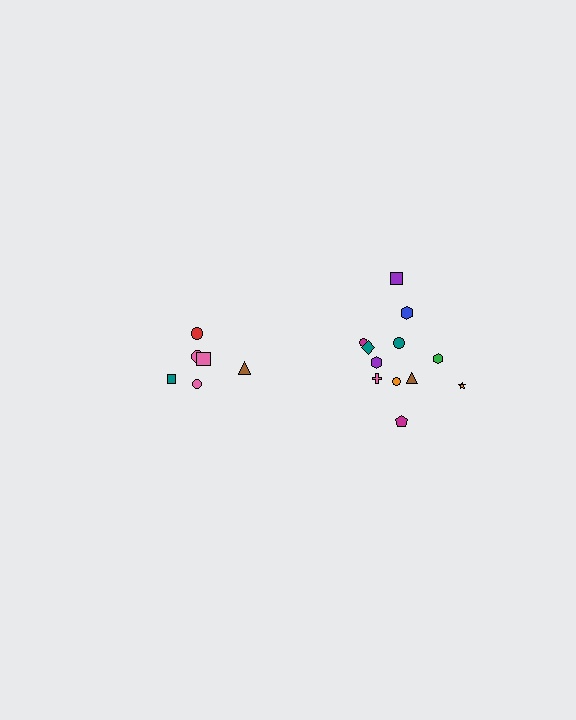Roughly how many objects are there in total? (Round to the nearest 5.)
Roughly 20 objects in total.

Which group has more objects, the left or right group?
The right group.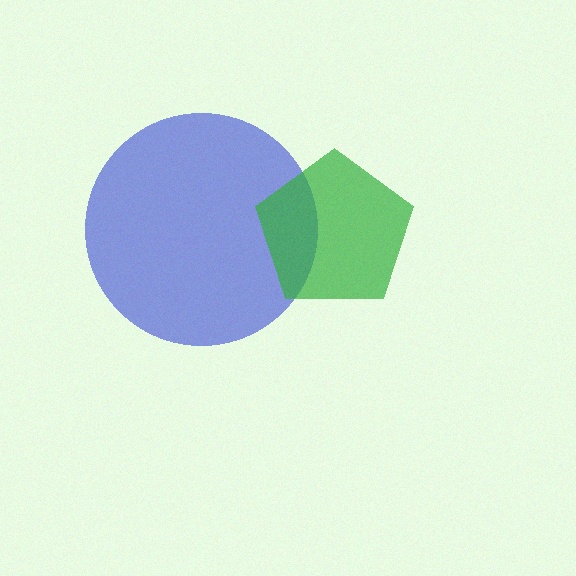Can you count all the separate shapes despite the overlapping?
Yes, there are 2 separate shapes.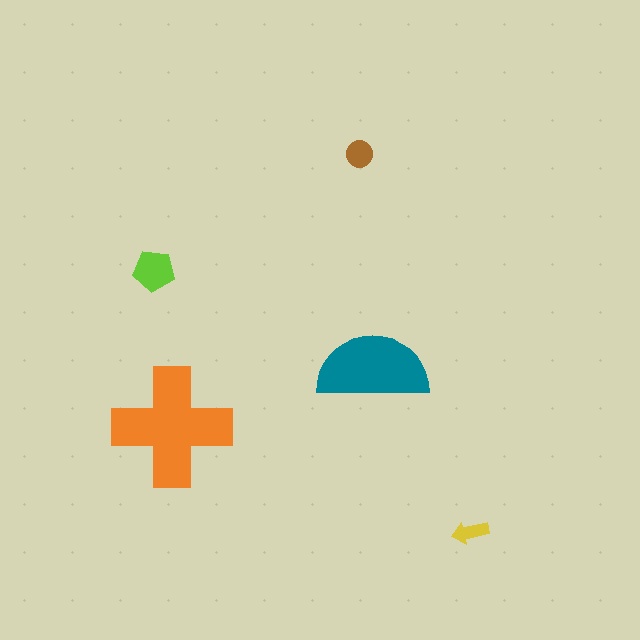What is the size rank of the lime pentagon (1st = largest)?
3rd.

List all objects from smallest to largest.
The yellow arrow, the brown circle, the lime pentagon, the teal semicircle, the orange cross.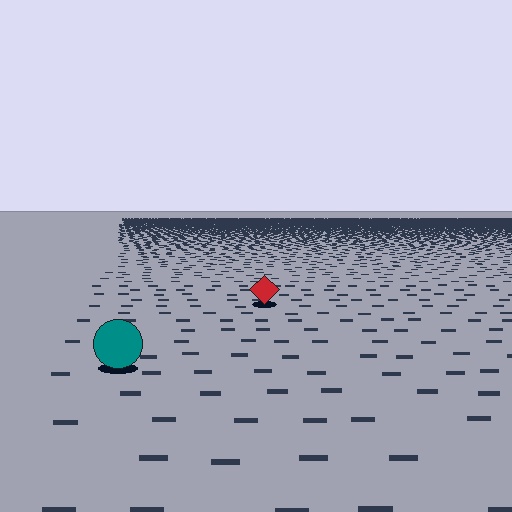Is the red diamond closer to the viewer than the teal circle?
No. The teal circle is closer — you can tell from the texture gradient: the ground texture is coarser near it.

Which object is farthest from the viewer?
The red diamond is farthest from the viewer. It appears smaller and the ground texture around it is denser.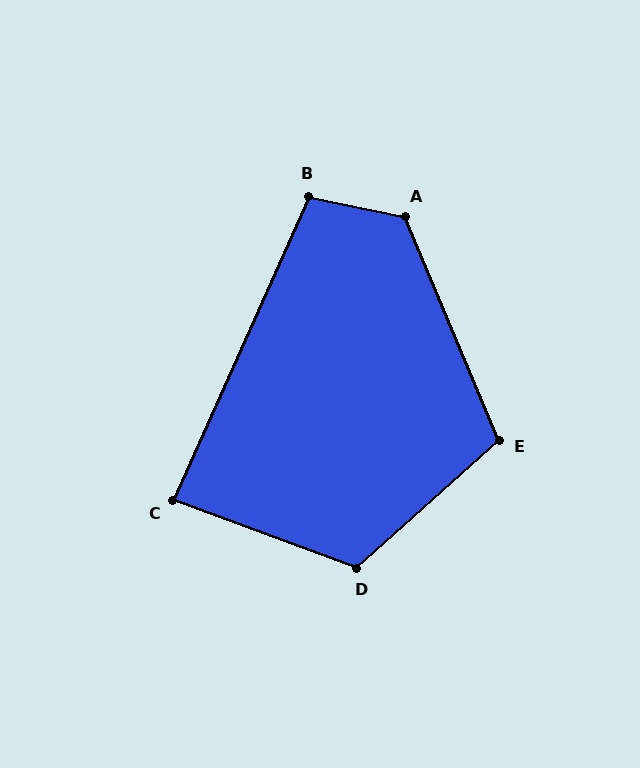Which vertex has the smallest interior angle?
C, at approximately 86 degrees.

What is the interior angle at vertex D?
Approximately 118 degrees (obtuse).